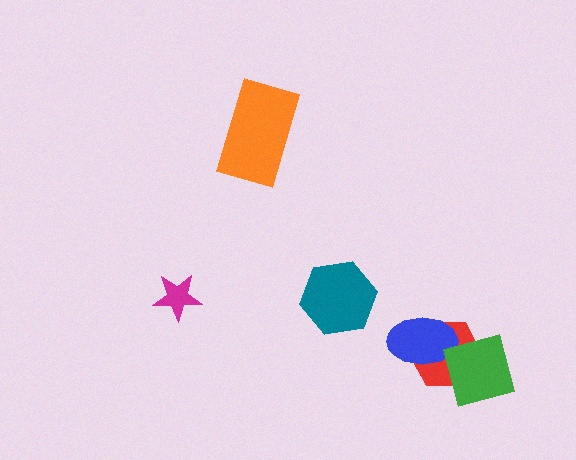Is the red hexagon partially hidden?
Yes, it is partially covered by another shape.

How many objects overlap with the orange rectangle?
0 objects overlap with the orange rectangle.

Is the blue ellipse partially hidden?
Yes, it is partially covered by another shape.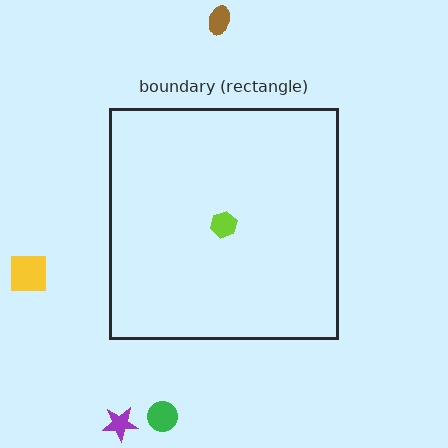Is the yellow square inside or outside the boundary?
Outside.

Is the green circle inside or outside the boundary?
Outside.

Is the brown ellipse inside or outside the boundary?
Outside.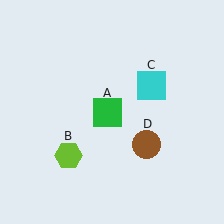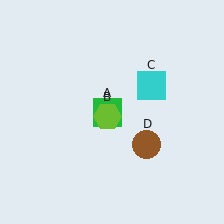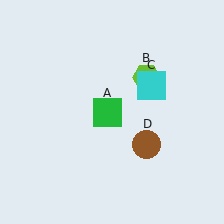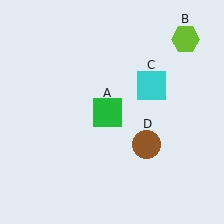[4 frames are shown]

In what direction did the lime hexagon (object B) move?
The lime hexagon (object B) moved up and to the right.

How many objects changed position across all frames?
1 object changed position: lime hexagon (object B).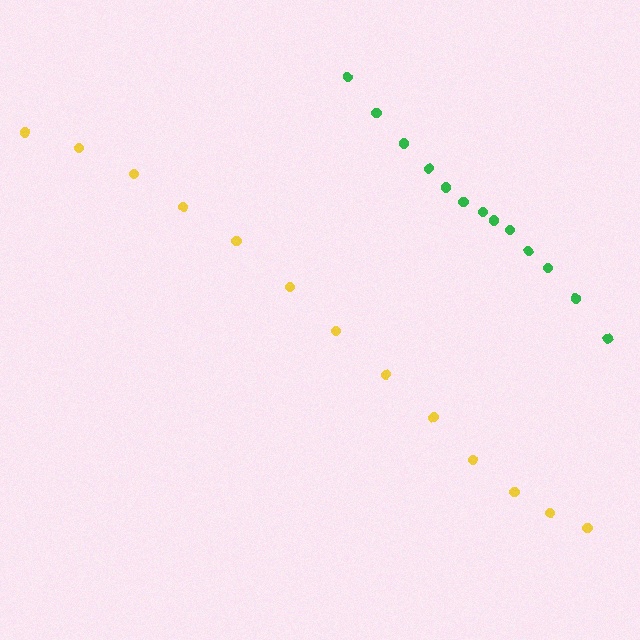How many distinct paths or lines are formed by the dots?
There are 2 distinct paths.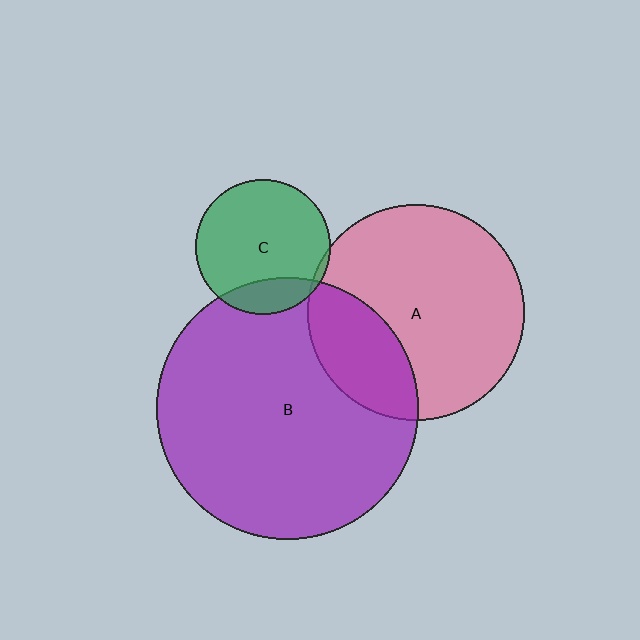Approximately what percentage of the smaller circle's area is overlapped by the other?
Approximately 5%.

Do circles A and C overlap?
Yes.